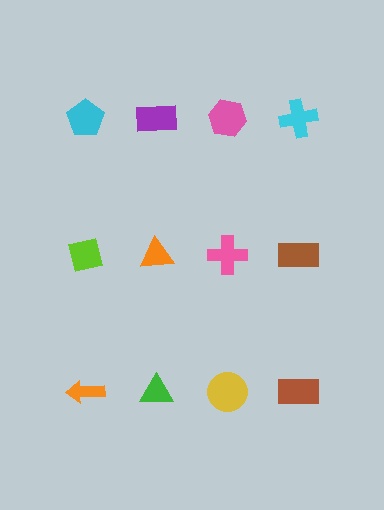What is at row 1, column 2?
A purple rectangle.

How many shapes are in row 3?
4 shapes.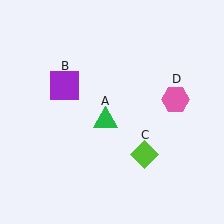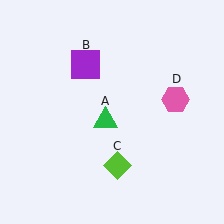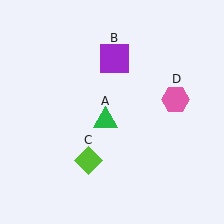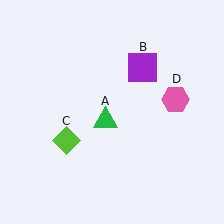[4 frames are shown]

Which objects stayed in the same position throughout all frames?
Green triangle (object A) and pink hexagon (object D) remained stationary.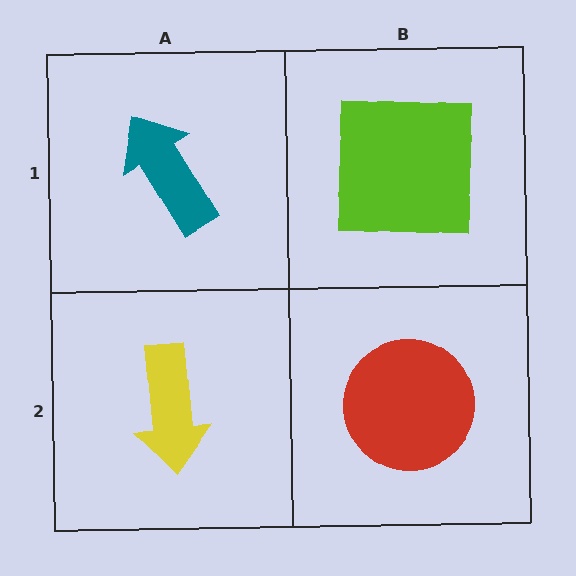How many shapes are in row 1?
2 shapes.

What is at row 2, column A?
A yellow arrow.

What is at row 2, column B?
A red circle.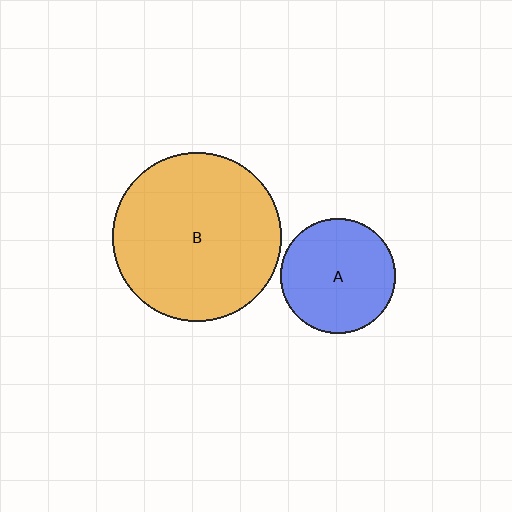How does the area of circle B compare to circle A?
Approximately 2.1 times.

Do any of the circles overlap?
No, none of the circles overlap.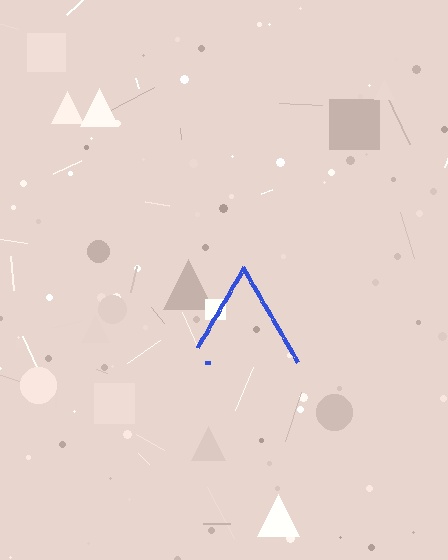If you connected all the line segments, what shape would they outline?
They would outline a triangle.